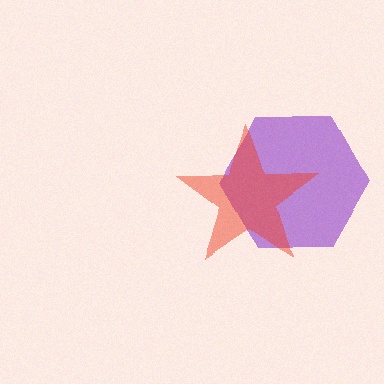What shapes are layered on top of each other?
The layered shapes are: a purple hexagon, a red star.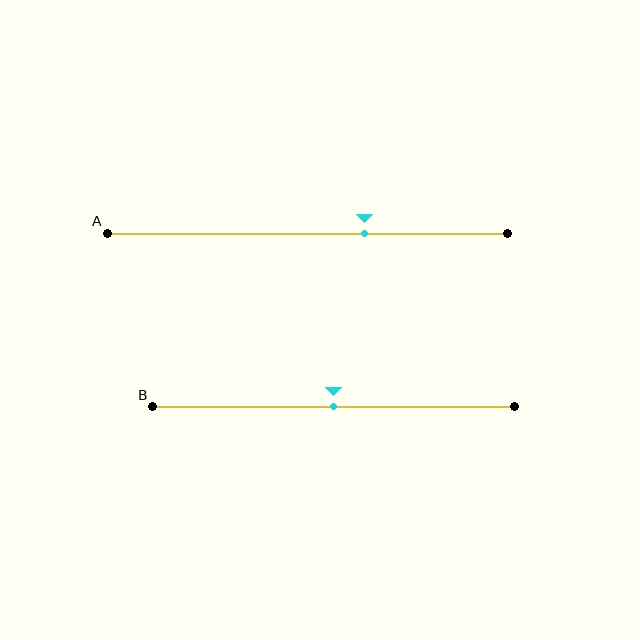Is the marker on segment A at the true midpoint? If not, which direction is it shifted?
No, the marker on segment A is shifted to the right by about 14% of the segment length.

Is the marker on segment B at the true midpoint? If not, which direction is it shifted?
Yes, the marker on segment B is at the true midpoint.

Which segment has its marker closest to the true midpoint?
Segment B has its marker closest to the true midpoint.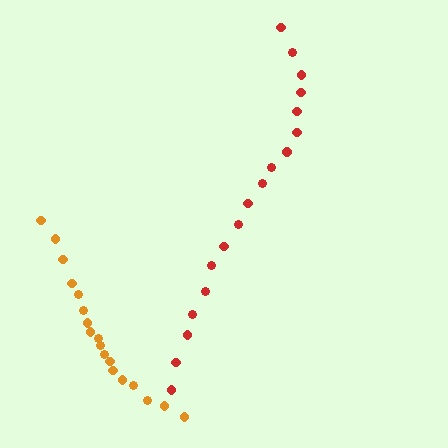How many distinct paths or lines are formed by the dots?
There are 2 distinct paths.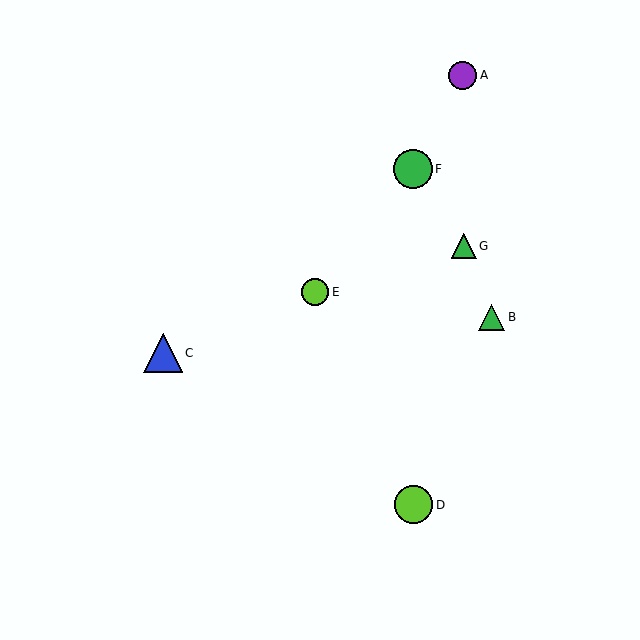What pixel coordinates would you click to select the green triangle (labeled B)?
Click at (492, 317) to select the green triangle B.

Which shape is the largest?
The green circle (labeled F) is the largest.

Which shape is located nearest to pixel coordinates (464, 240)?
The green triangle (labeled G) at (464, 246) is nearest to that location.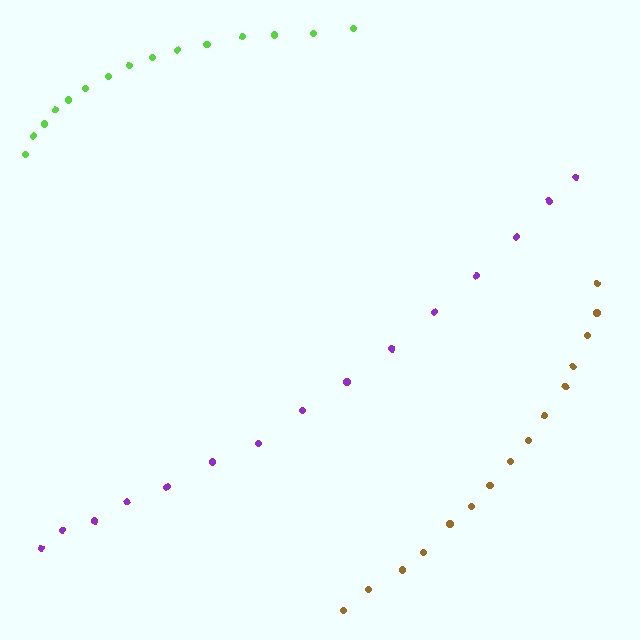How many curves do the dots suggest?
There are 3 distinct paths.